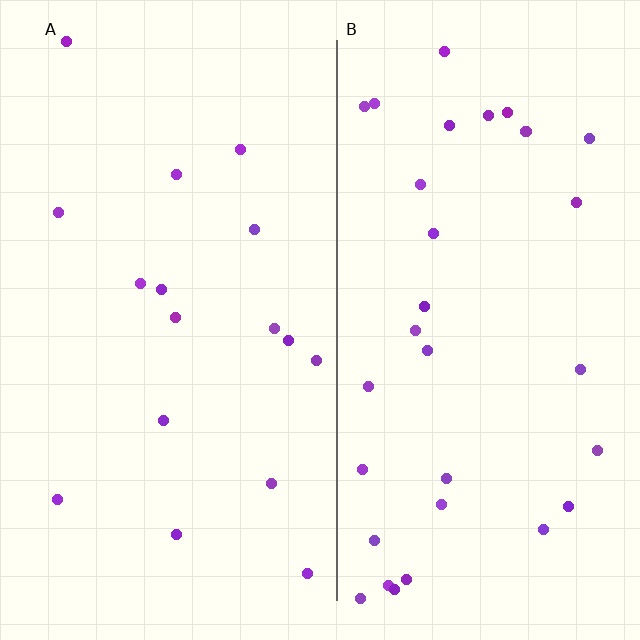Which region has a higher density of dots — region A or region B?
B (the right).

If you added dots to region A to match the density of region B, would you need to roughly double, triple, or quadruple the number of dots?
Approximately double.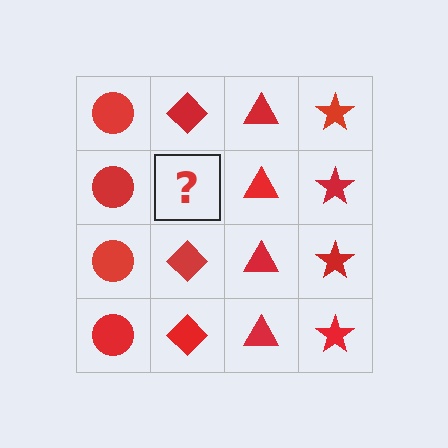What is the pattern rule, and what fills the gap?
The rule is that each column has a consistent shape. The gap should be filled with a red diamond.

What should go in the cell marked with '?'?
The missing cell should contain a red diamond.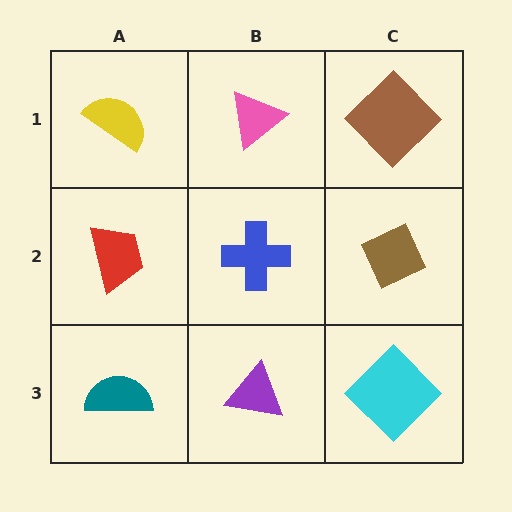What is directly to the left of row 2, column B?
A red trapezoid.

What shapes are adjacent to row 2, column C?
A brown diamond (row 1, column C), a cyan diamond (row 3, column C), a blue cross (row 2, column B).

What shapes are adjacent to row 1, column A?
A red trapezoid (row 2, column A), a pink triangle (row 1, column B).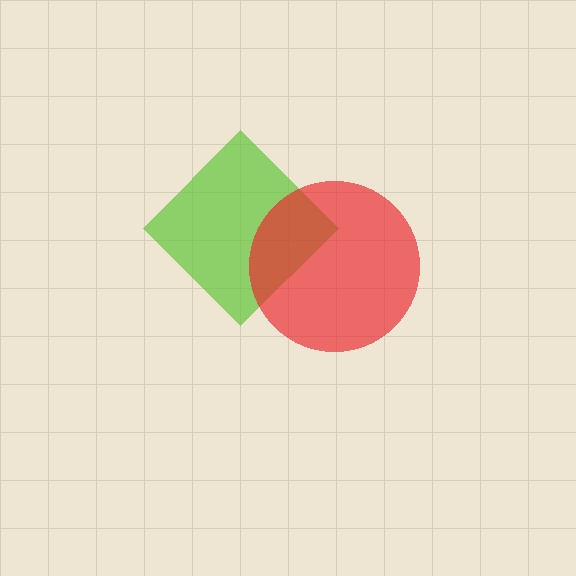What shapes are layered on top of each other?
The layered shapes are: a lime diamond, a red circle.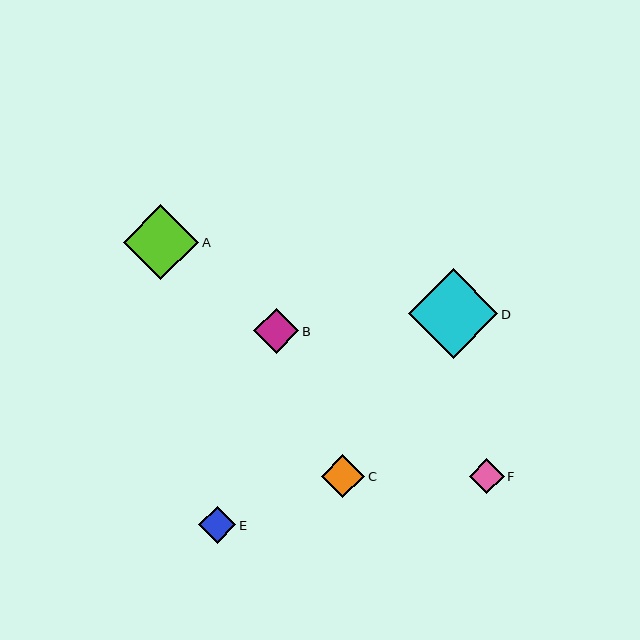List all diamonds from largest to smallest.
From largest to smallest: D, A, B, C, E, F.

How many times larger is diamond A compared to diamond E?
Diamond A is approximately 2.0 times the size of diamond E.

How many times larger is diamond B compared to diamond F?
Diamond B is approximately 1.3 times the size of diamond F.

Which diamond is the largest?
Diamond D is the largest with a size of approximately 89 pixels.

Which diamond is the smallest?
Diamond F is the smallest with a size of approximately 35 pixels.